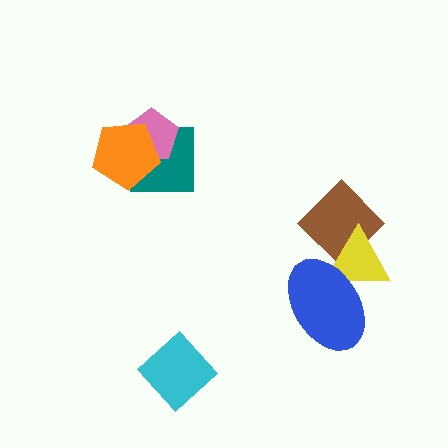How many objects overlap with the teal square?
2 objects overlap with the teal square.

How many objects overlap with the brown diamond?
2 objects overlap with the brown diamond.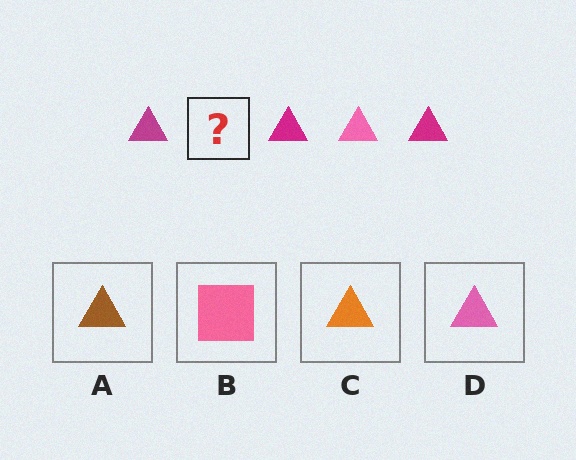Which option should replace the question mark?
Option D.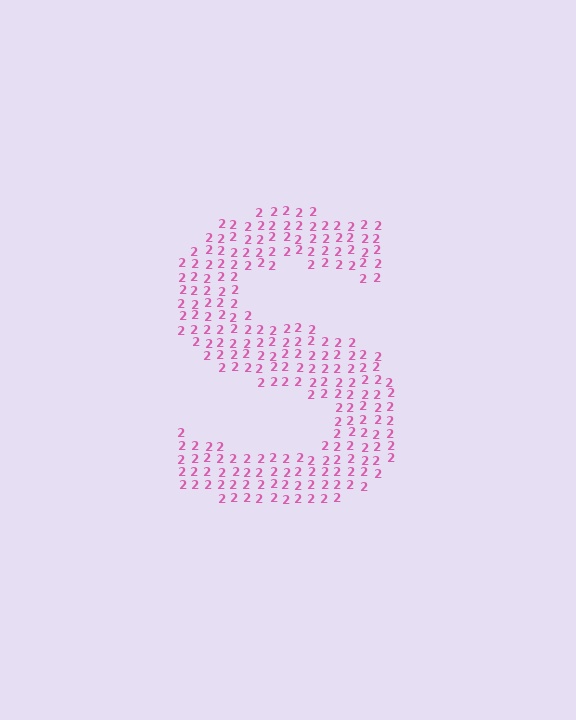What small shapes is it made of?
It is made of small digit 2's.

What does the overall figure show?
The overall figure shows the letter S.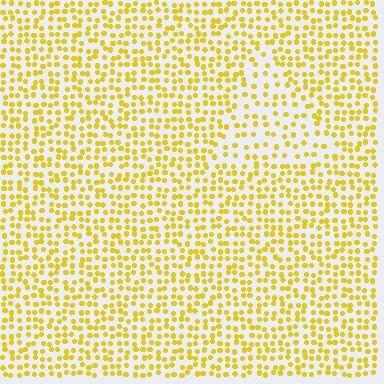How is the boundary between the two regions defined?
The boundary is defined by a change in element density (approximately 1.7x ratio). All elements are the same color, size, and shape.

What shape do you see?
I see a triangle.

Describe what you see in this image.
The image contains small yellow elements arranged at two different densities. A triangle-shaped region is visible where the elements are less densely packed than the surrounding area.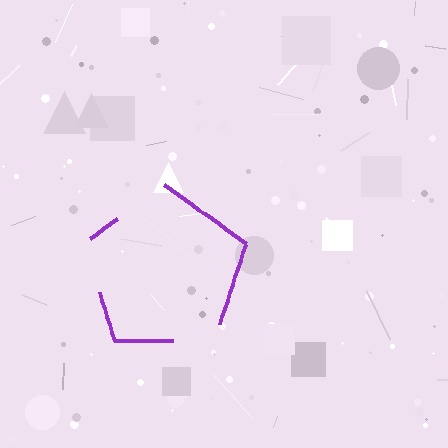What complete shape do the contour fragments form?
The contour fragments form a pentagon.